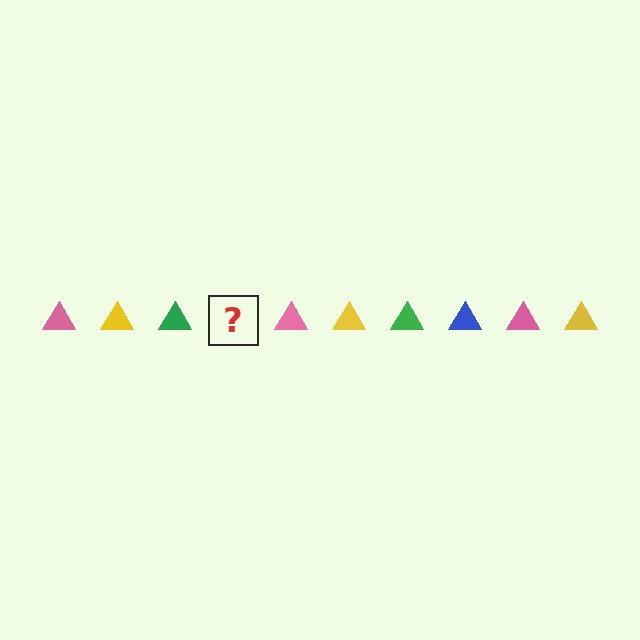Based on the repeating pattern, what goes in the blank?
The blank should be a blue triangle.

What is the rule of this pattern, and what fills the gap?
The rule is that the pattern cycles through pink, yellow, green, blue triangles. The gap should be filled with a blue triangle.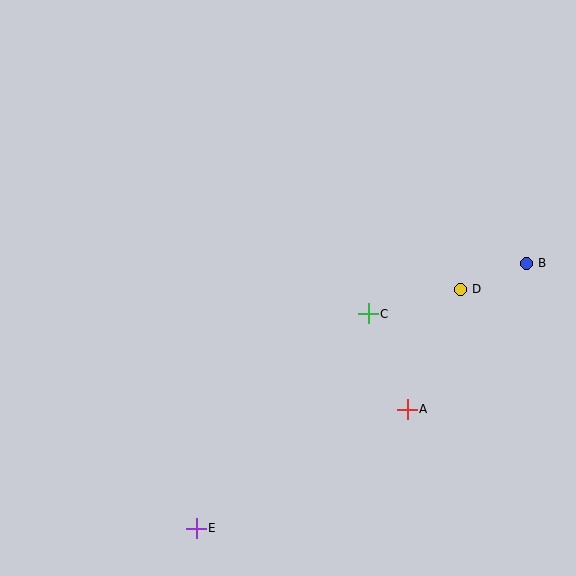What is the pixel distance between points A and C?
The distance between A and C is 103 pixels.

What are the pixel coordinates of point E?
Point E is at (196, 528).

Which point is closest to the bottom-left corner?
Point E is closest to the bottom-left corner.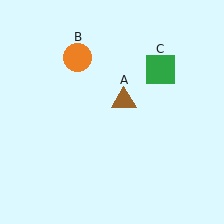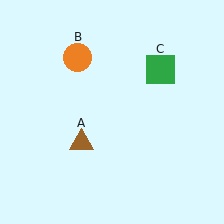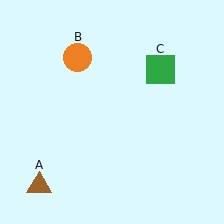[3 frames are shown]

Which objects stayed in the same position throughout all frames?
Orange circle (object B) and green square (object C) remained stationary.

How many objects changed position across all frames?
1 object changed position: brown triangle (object A).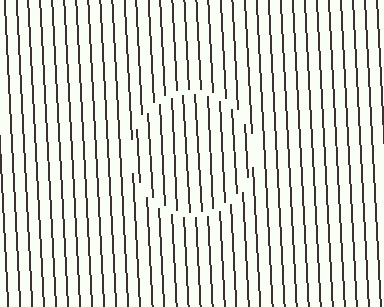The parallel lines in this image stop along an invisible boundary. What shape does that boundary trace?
An illusory circle. The interior of the shape contains the same grating, shifted by half a period — the contour is defined by the phase discontinuity where line-ends from the inner and outer gratings abut.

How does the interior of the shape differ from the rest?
The interior of the shape contains the same grating, shifted by half a period — the contour is defined by the phase discontinuity where line-ends from the inner and outer gratings abut.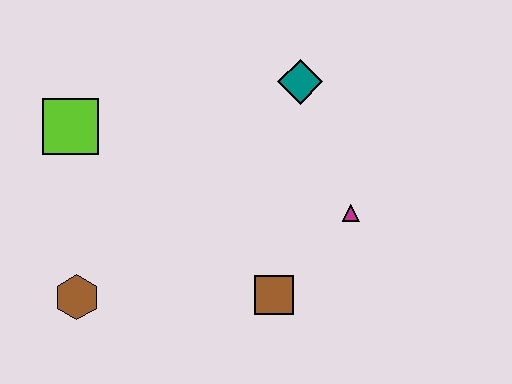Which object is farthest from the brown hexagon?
The teal diamond is farthest from the brown hexagon.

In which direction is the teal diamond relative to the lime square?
The teal diamond is to the right of the lime square.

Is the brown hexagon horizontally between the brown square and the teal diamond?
No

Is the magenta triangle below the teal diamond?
Yes